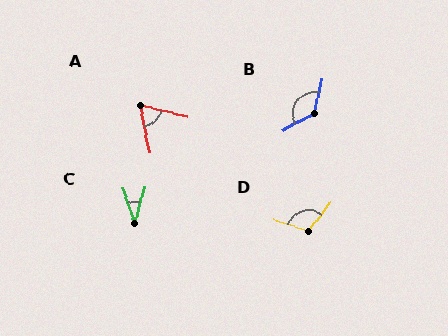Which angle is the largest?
B, at approximately 131 degrees.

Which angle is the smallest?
C, at approximately 34 degrees.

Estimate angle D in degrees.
Approximately 111 degrees.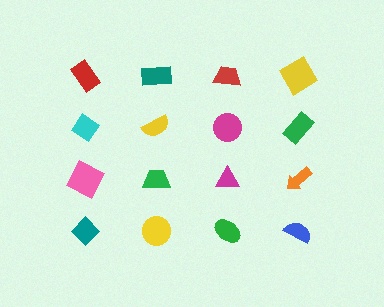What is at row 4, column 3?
A green ellipse.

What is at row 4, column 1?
A teal diamond.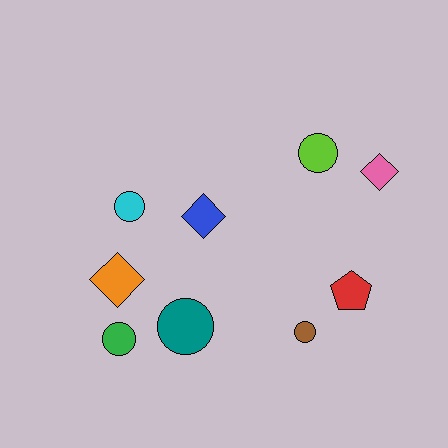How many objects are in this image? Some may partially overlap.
There are 9 objects.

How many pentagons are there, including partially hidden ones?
There is 1 pentagon.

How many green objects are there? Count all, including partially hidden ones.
There is 1 green object.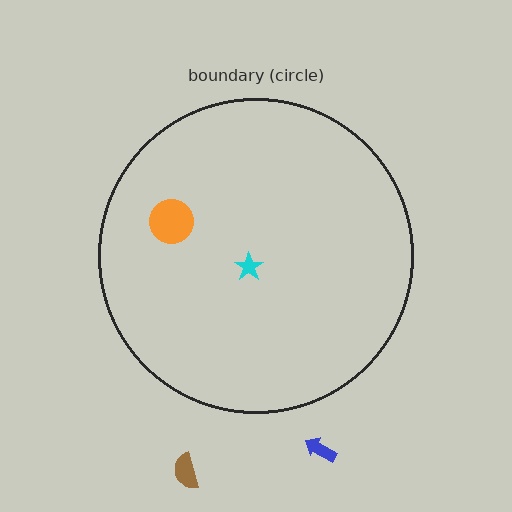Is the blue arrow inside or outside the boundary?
Outside.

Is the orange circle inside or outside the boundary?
Inside.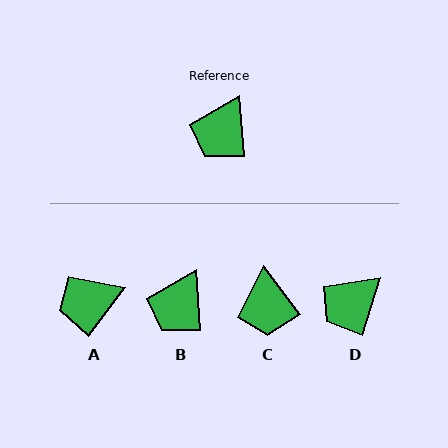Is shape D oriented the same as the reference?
No, it is off by about 21 degrees.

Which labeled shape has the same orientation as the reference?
B.